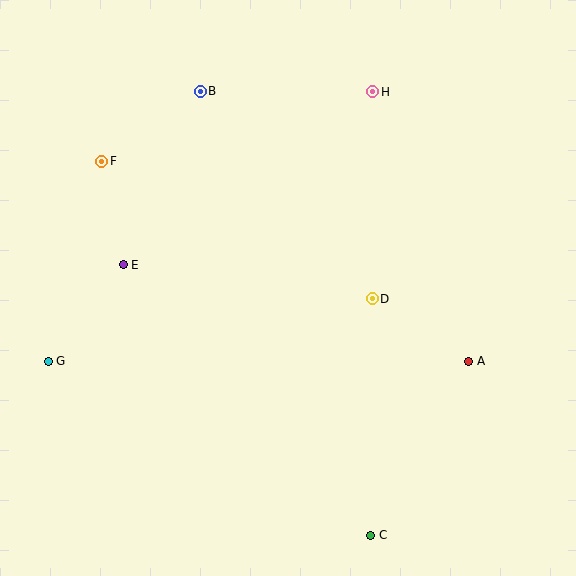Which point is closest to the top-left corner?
Point F is closest to the top-left corner.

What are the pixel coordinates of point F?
Point F is at (102, 161).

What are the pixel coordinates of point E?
Point E is at (123, 265).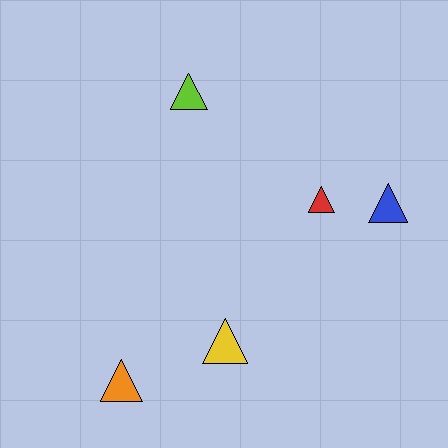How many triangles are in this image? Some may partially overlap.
There are 5 triangles.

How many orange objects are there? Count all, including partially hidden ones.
There is 1 orange object.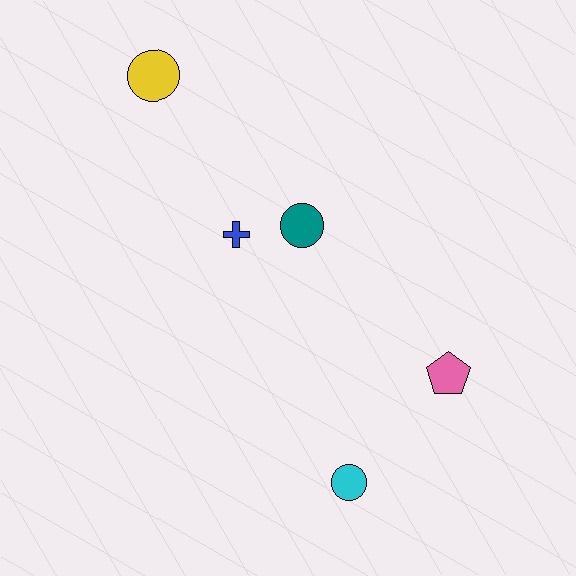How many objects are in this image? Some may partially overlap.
There are 5 objects.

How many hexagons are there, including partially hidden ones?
There are no hexagons.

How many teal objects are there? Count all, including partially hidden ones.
There is 1 teal object.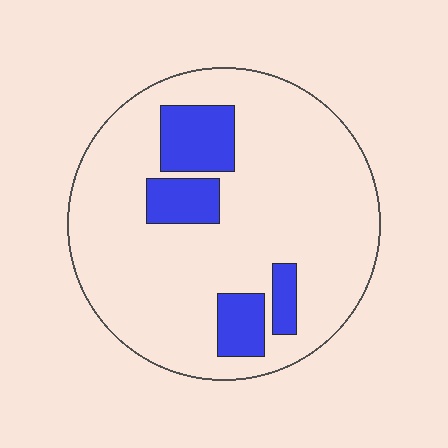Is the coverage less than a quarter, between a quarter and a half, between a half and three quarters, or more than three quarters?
Less than a quarter.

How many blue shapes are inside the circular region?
4.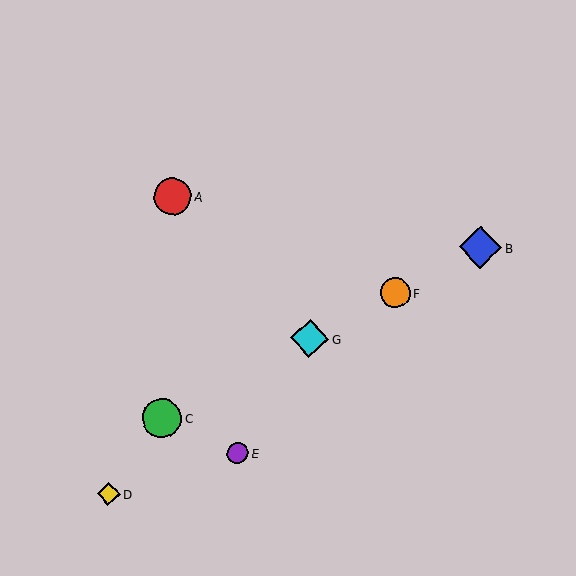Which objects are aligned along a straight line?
Objects B, C, F, G are aligned along a straight line.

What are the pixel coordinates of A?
Object A is at (172, 197).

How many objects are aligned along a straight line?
4 objects (B, C, F, G) are aligned along a straight line.